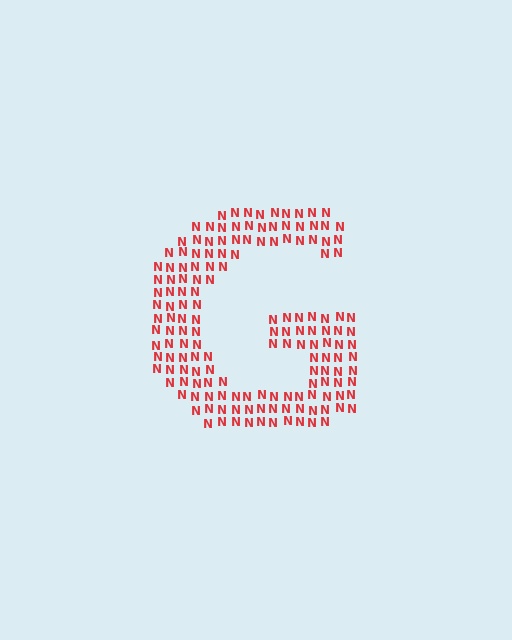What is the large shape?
The large shape is the letter G.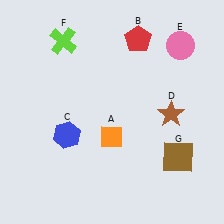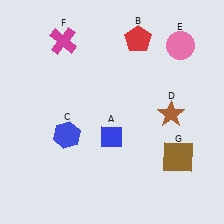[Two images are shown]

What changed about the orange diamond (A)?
In Image 1, A is orange. In Image 2, it changed to blue.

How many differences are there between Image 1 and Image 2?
There are 2 differences between the two images.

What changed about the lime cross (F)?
In Image 1, F is lime. In Image 2, it changed to magenta.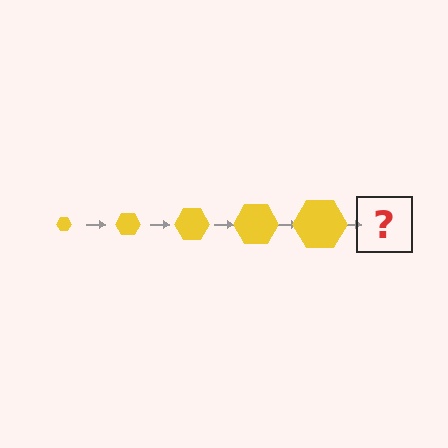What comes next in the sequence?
The next element should be a yellow hexagon, larger than the previous one.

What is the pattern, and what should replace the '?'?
The pattern is that the hexagon gets progressively larger each step. The '?' should be a yellow hexagon, larger than the previous one.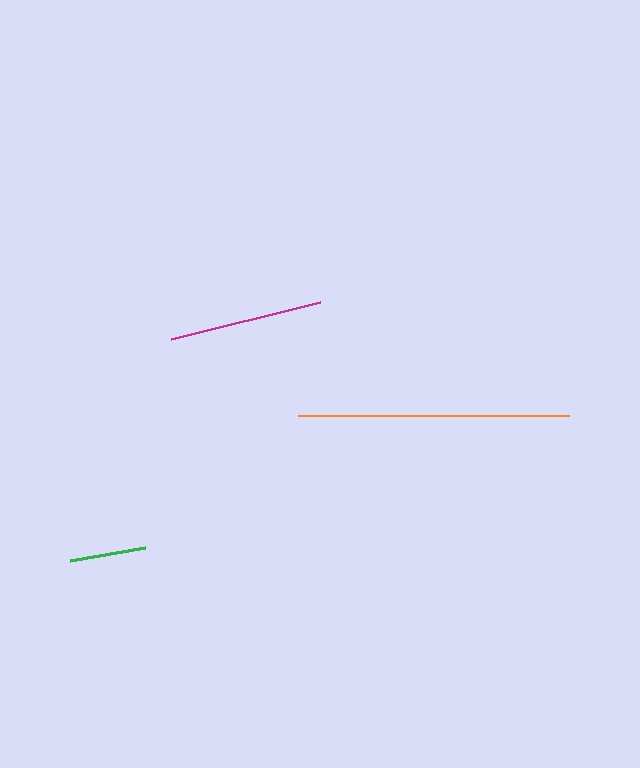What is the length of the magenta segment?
The magenta segment is approximately 154 pixels long.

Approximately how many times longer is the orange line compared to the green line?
The orange line is approximately 3.6 times the length of the green line.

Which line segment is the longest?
The orange line is the longest at approximately 271 pixels.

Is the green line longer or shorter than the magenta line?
The magenta line is longer than the green line.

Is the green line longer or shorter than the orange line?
The orange line is longer than the green line.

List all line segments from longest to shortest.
From longest to shortest: orange, magenta, green.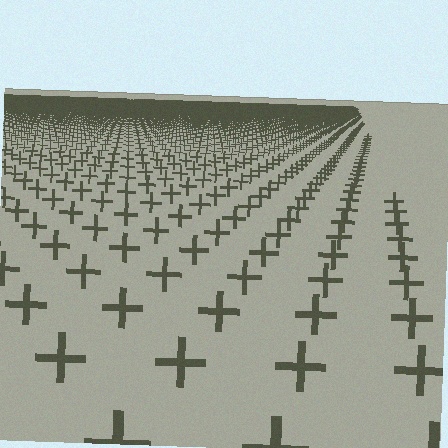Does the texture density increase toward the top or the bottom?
Density increases toward the top.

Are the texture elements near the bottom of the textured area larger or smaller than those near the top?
Larger. Near the bottom, elements are closer to the viewer and appear at a bigger on-screen size.